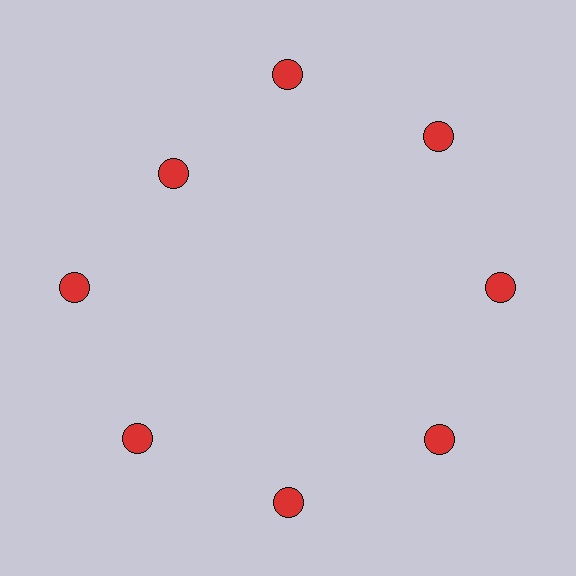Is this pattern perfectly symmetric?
No. The 8 red circles are arranged in a ring, but one element near the 10 o'clock position is pulled inward toward the center, breaking the 8-fold rotational symmetry.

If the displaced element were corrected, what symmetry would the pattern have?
It would have 8-fold rotational symmetry — the pattern would map onto itself every 45 degrees.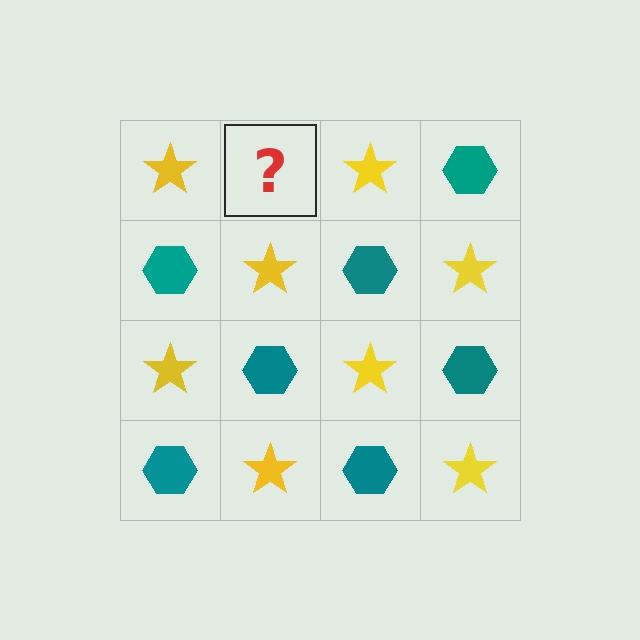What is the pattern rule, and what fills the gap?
The rule is that it alternates yellow star and teal hexagon in a checkerboard pattern. The gap should be filled with a teal hexagon.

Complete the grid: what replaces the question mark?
The question mark should be replaced with a teal hexagon.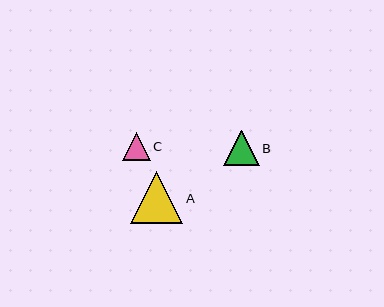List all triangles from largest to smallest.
From largest to smallest: A, B, C.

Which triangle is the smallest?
Triangle C is the smallest with a size of approximately 28 pixels.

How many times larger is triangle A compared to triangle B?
Triangle A is approximately 1.5 times the size of triangle B.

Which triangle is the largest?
Triangle A is the largest with a size of approximately 52 pixels.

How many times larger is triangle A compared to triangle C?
Triangle A is approximately 1.8 times the size of triangle C.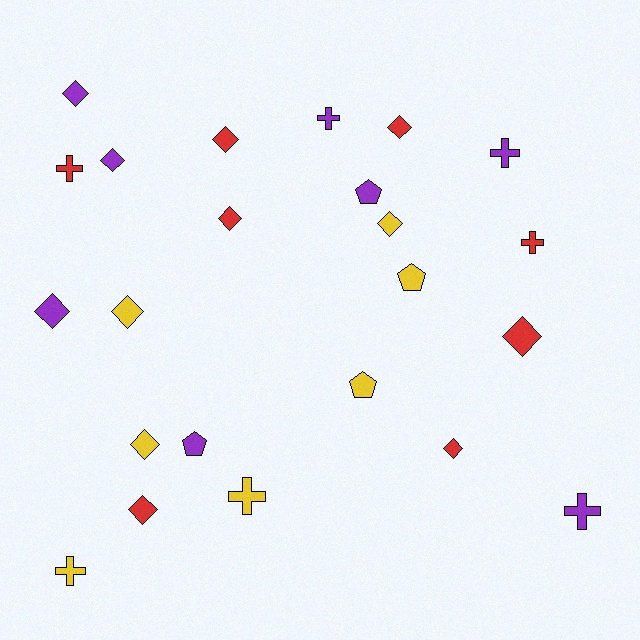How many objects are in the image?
There are 23 objects.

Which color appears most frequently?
Red, with 8 objects.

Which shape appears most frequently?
Diamond, with 12 objects.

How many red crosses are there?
There are 2 red crosses.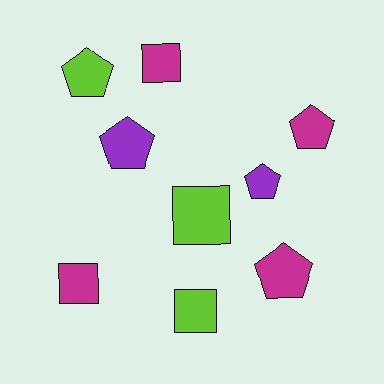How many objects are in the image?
There are 9 objects.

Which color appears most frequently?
Magenta, with 4 objects.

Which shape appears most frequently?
Pentagon, with 5 objects.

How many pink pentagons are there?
There are no pink pentagons.